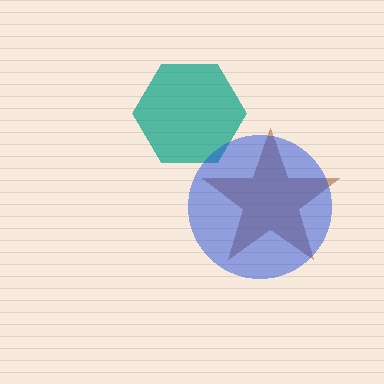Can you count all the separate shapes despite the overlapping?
Yes, there are 3 separate shapes.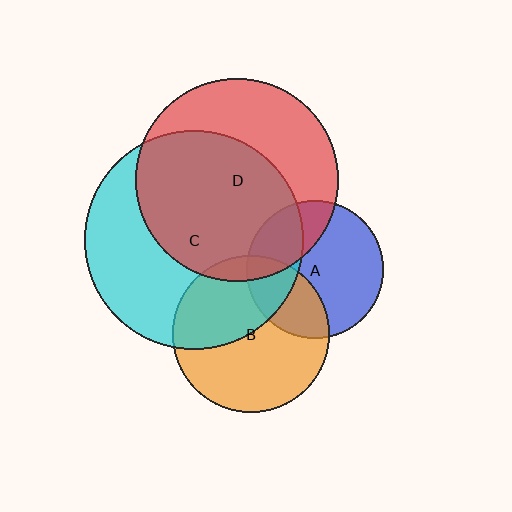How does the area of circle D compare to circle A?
Approximately 2.2 times.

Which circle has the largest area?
Circle C (cyan).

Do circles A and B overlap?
Yes.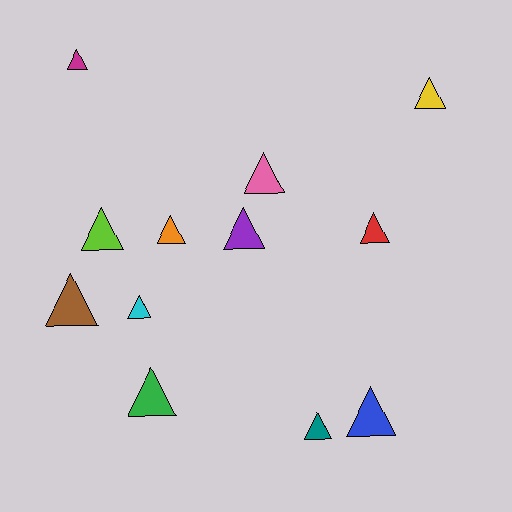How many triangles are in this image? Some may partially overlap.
There are 12 triangles.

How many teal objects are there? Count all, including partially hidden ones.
There is 1 teal object.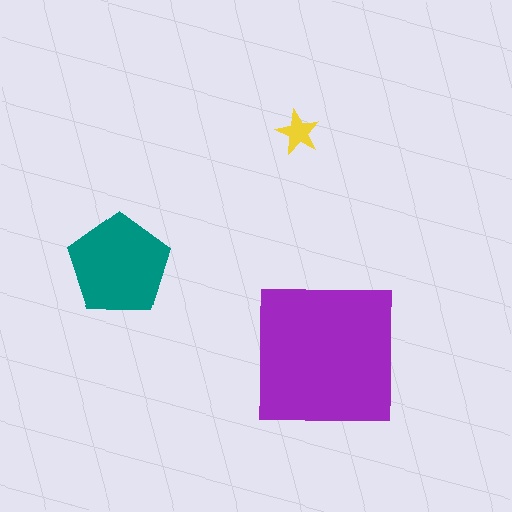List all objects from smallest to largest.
The yellow star, the teal pentagon, the purple square.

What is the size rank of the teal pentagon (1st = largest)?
2nd.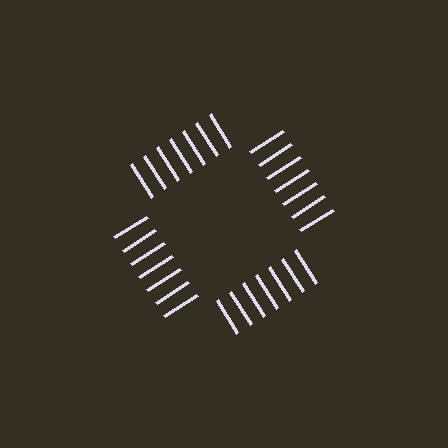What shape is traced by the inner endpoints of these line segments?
An illusory square — the line segments terminate on its edges but no continuous stroke is drawn.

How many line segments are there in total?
28 — 7 along each of the 4 edges.